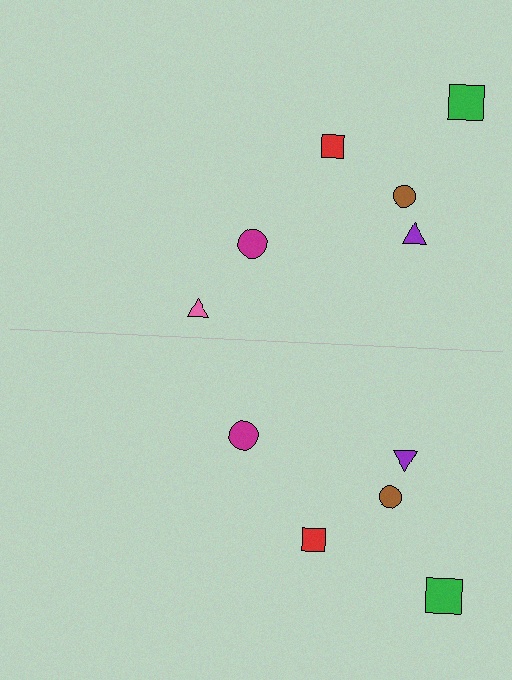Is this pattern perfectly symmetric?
No, the pattern is not perfectly symmetric. A pink triangle is missing from the bottom side.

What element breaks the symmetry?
A pink triangle is missing from the bottom side.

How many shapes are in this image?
There are 11 shapes in this image.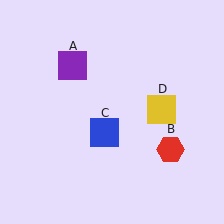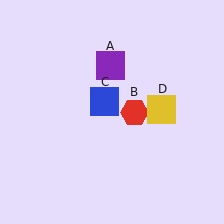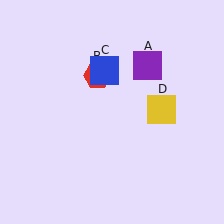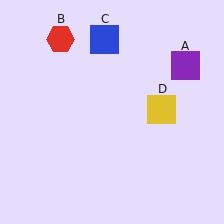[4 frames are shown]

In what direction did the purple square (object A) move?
The purple square (object A) moved right.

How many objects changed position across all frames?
3 objects changed position: purple square (object A), red hexagon (object B), blue square (object C).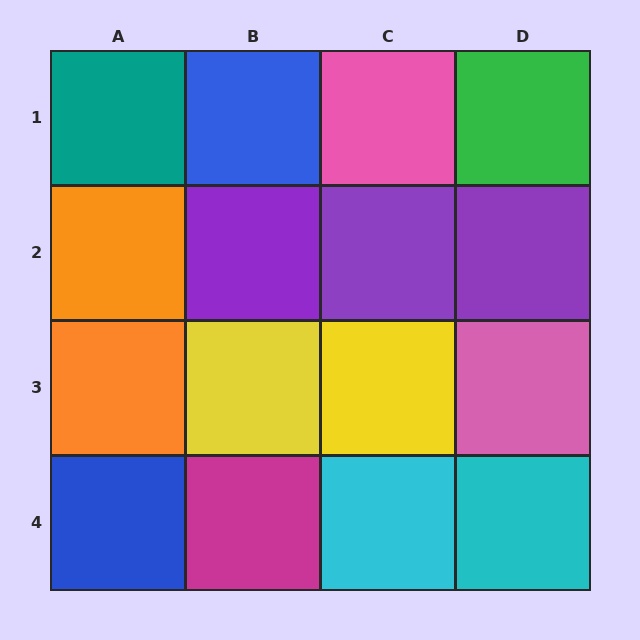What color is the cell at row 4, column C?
Cyan.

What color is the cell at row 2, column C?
Purple.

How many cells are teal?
1 cell is teal.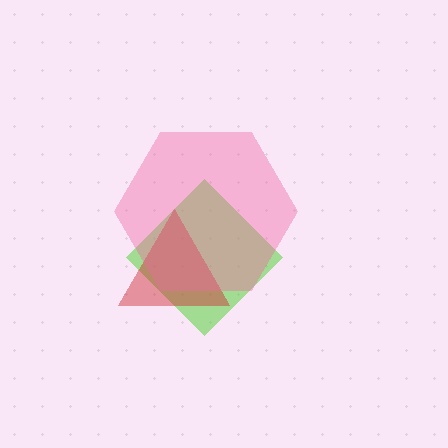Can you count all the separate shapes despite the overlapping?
Yes, there are 3 separate shapes.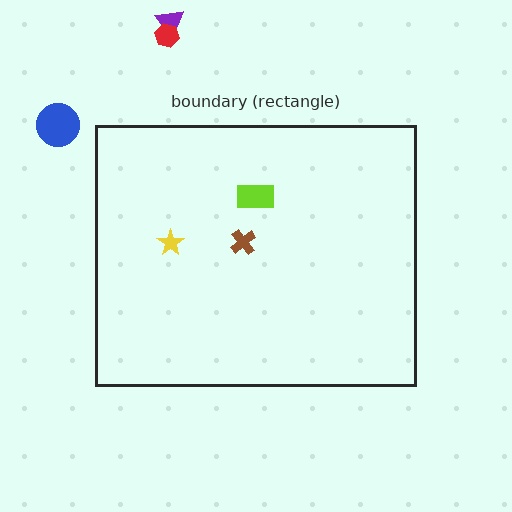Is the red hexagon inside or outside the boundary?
Outside.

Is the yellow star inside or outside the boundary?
Inside.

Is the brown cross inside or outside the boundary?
Inside.